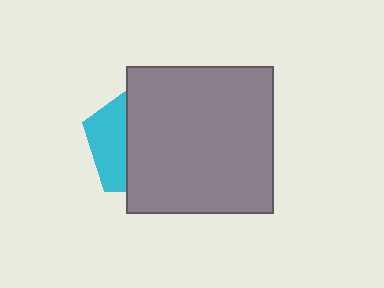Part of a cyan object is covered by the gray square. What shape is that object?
It is a pentagon.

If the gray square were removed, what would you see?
You would see the complete cyan pentagon.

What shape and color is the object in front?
The object in front is a gray square.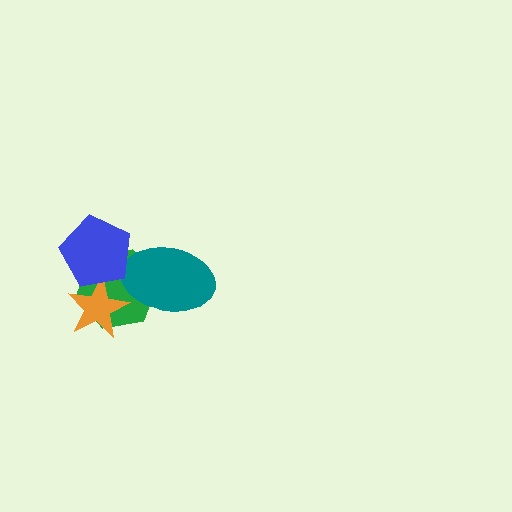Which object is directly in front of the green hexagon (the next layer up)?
The orange star is directly in front of the green hexagon.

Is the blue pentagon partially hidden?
No, no other shape covers it.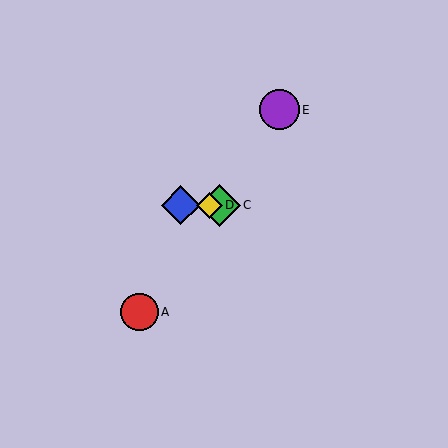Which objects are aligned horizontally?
Objects B, C, D are aligned horizontally.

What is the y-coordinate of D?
Object D is at y≈205.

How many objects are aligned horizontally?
3 objects (B, C, D) are aligned horizontally.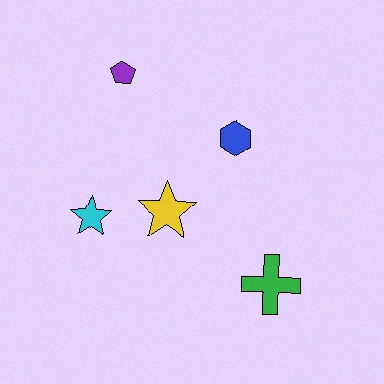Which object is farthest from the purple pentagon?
The green cross is farthest from the purple pentagon.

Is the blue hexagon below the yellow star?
No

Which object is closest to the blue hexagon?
The yellow star is closest to the blue hexagon.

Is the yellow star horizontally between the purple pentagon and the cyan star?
No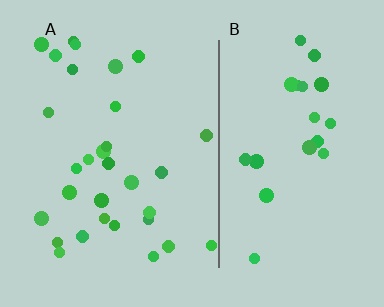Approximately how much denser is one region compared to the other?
Approximately 1.4× — region A over region B.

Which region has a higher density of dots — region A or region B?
A (the left).